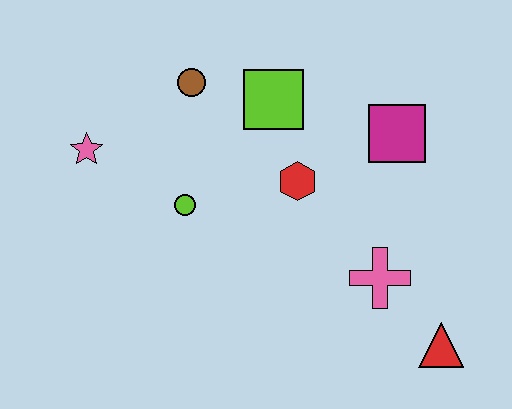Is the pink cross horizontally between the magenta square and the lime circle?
Yes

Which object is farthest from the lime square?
The red triangle is farthest from the lime square.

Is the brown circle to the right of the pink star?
Yes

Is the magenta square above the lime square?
No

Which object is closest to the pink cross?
The red triangle is closest to the pink cross.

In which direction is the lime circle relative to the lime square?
The lime circle is below the lime square.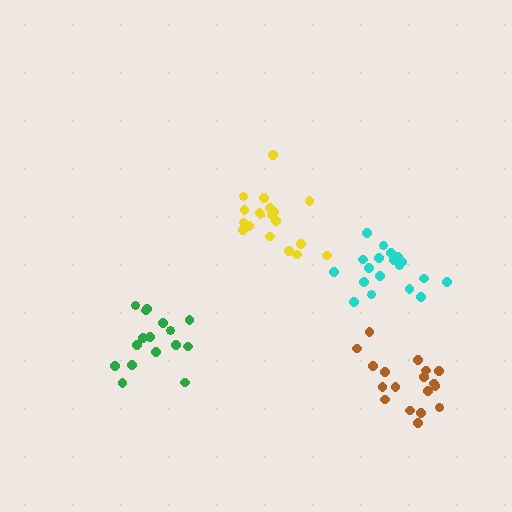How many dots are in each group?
Group 1: 18 dots, Group 2: 20 dots, Group 3: 19 dots, Group 4: 16 dots (73 total).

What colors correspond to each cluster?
The clusters are colored: brown, cyan, yellow, green.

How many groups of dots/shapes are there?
There are 4 groups.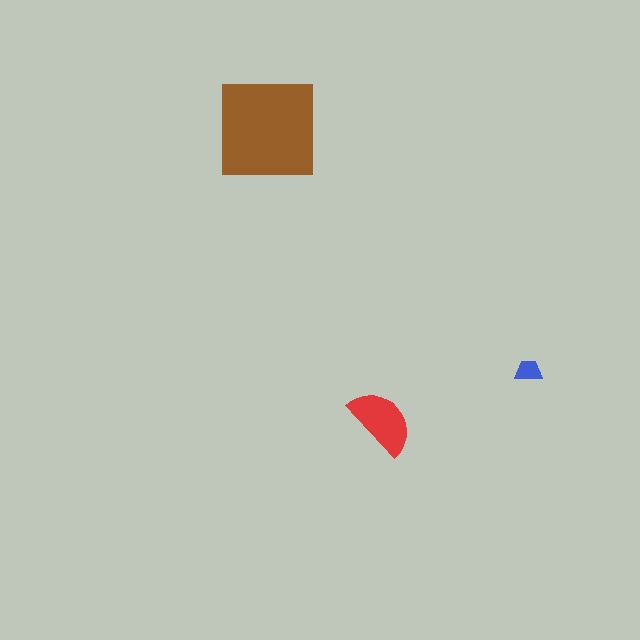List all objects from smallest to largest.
The blue trapezoid, the red semicircle, the brown square.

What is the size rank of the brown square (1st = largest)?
1st.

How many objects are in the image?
There are 3 objects in the image.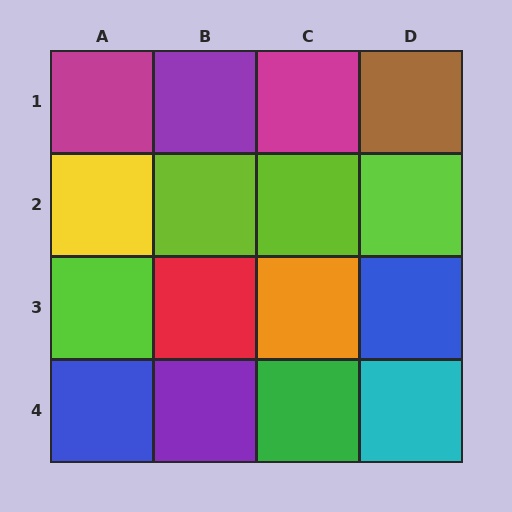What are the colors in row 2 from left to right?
Yellow, lime, lime, lime.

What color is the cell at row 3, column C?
Orange.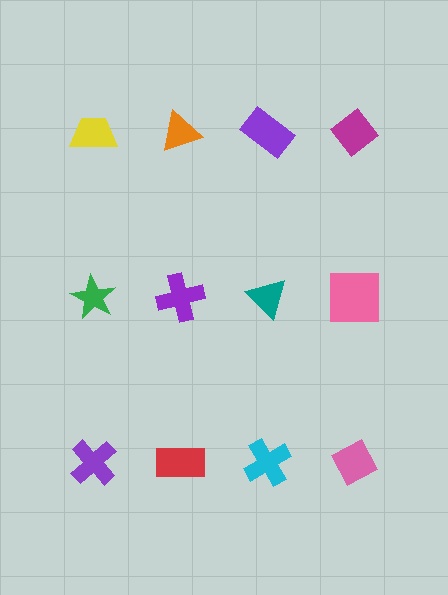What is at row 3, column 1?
A purple cross.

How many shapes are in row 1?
4 shapes.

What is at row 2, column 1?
A green star.